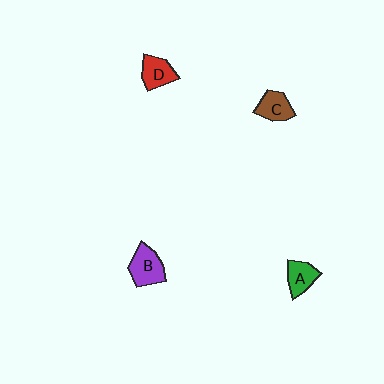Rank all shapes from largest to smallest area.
From largest to smallest: B (purple), D (red), C (brown), A (green).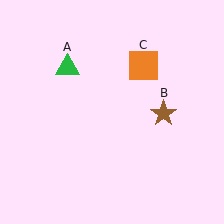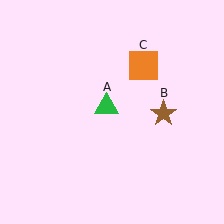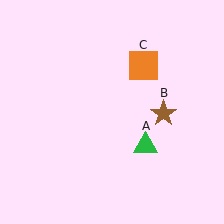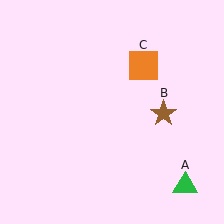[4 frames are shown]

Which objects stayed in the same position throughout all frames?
Brown star (object B) and orange square (object C) remained stationary.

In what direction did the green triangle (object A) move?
The green triangle (object A) moved down and to the right.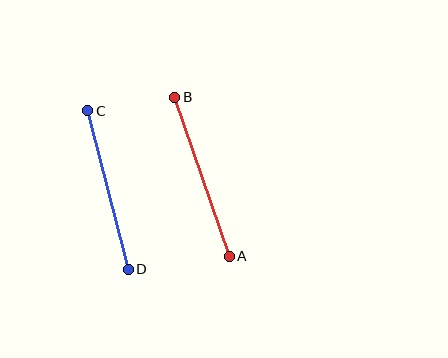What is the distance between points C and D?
The distance is approximately 163 pixels.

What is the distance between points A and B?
The distance is approximately 168 pixels.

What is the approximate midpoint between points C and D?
The midpoint is at approximately (108, 190) pixels.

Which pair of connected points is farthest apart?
Points A and B are farthest apart.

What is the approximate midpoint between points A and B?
The midpoint is at approximately (202, 177) pixels.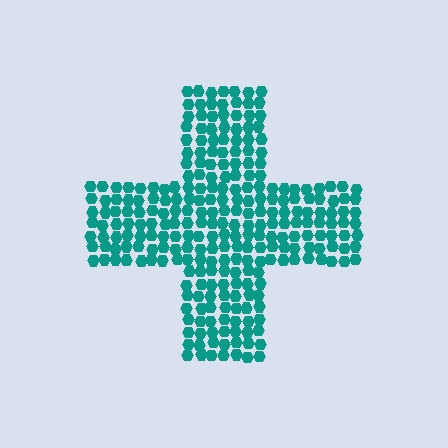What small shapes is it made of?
It is made of small hexagons.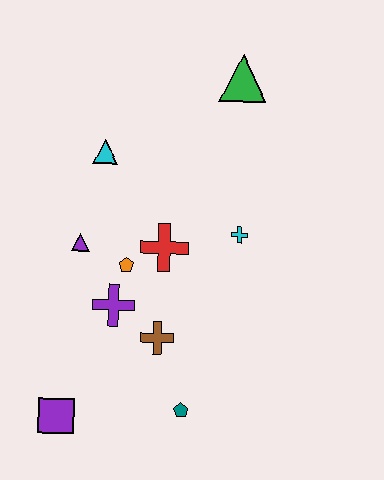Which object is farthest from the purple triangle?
The green triangle is farthest from the purple triangle.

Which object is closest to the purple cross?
The orange pentagon is closest to the purple cross.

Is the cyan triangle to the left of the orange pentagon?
Yes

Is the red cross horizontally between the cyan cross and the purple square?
Yes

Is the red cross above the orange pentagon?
Yes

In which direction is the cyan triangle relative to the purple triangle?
The cyan triangle is above the purple triangle.